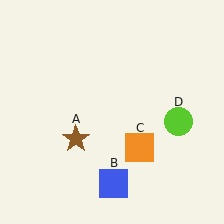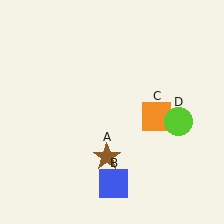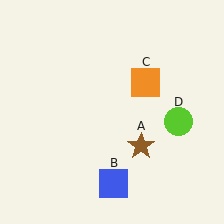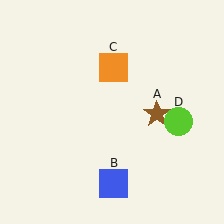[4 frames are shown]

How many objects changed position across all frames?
2 objects changed position: brown star (object A), orange square (object C).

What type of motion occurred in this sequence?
The brown star (object A), orange square (object C) rotated counterclockwise around the center of the scene.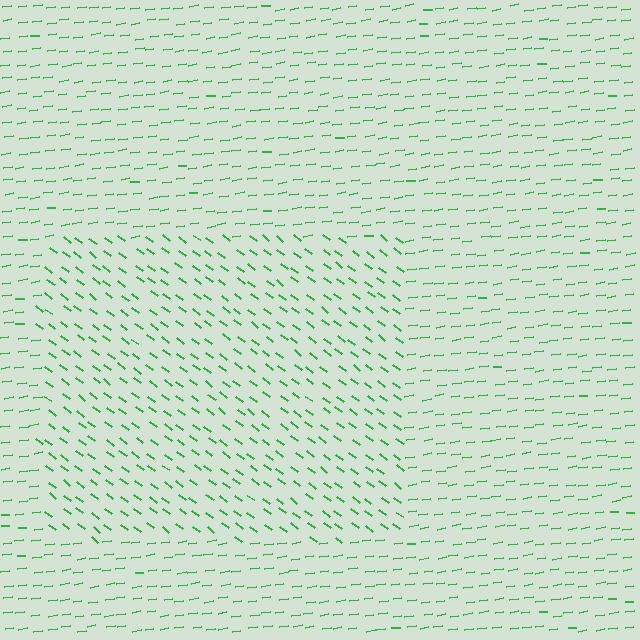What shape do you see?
I see a rectangle.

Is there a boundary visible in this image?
Yes, there is a texture boundary formed by a change in line orientation.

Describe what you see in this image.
The image is filled with small green line segments. A rectangle region in the image has lines oriented differently from the surrounding lines, creating a visible texture boundary.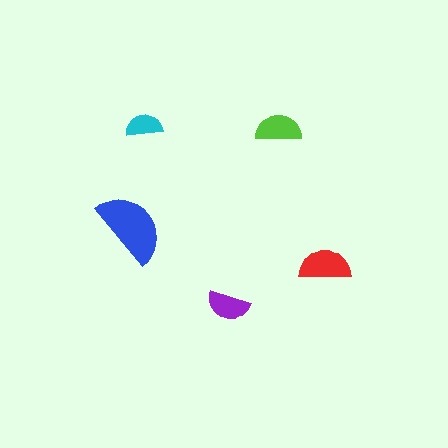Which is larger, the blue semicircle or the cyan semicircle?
The blue one.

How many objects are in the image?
There are 5 objects in the image.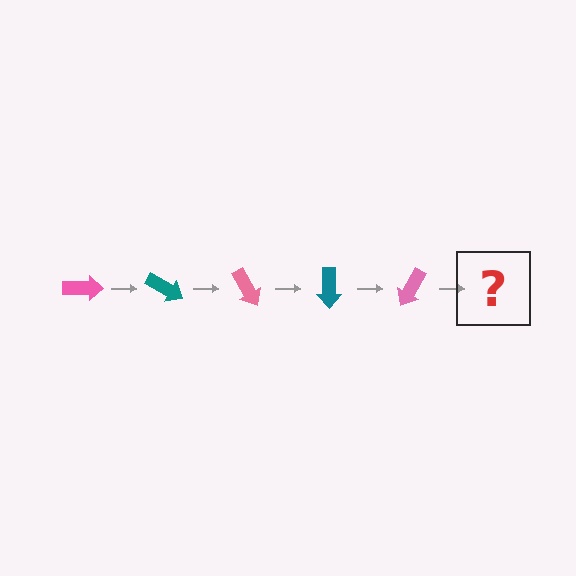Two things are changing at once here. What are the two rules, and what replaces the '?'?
The two rules are that it rotates 30 degrees each step and the color cycles through pink and teal. The '?' should be a teal arrow, rotated 150 degrees from the start.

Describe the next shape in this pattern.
It should be a teal arrow, rotated 150 degrees from the start.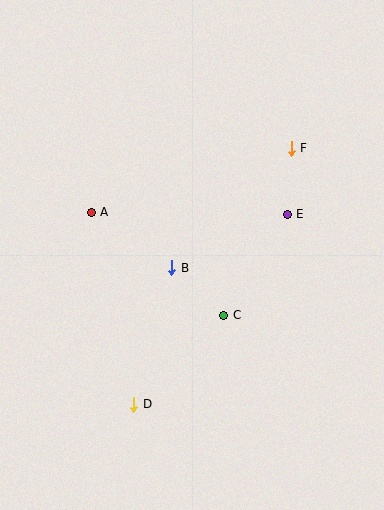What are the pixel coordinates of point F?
Point F is at (291, 148).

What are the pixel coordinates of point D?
Point D is at (134, 404).